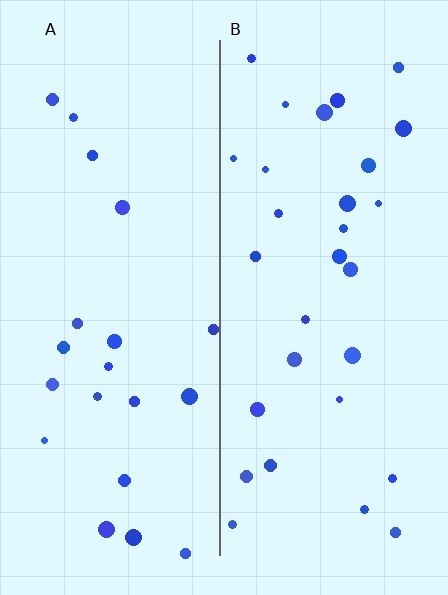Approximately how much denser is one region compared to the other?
Approximately 1.4× — region B over region A.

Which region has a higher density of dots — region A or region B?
B (the right).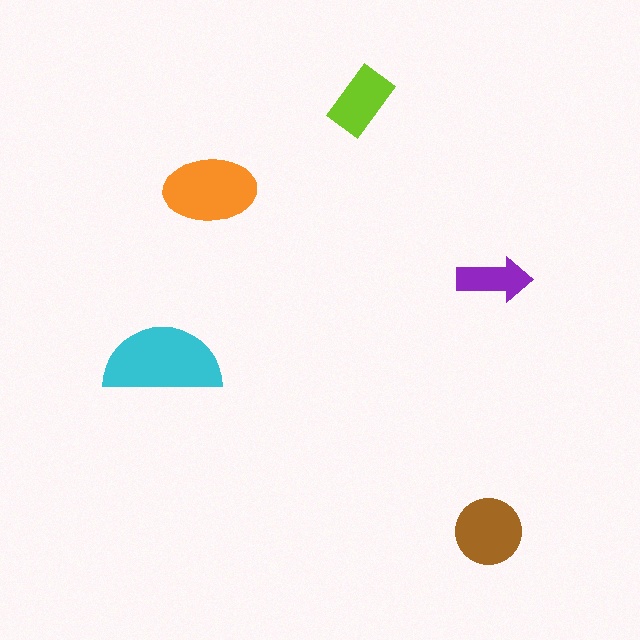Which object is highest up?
The lime rectangle is topmost.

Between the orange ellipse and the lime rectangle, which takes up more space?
The orange ellipse.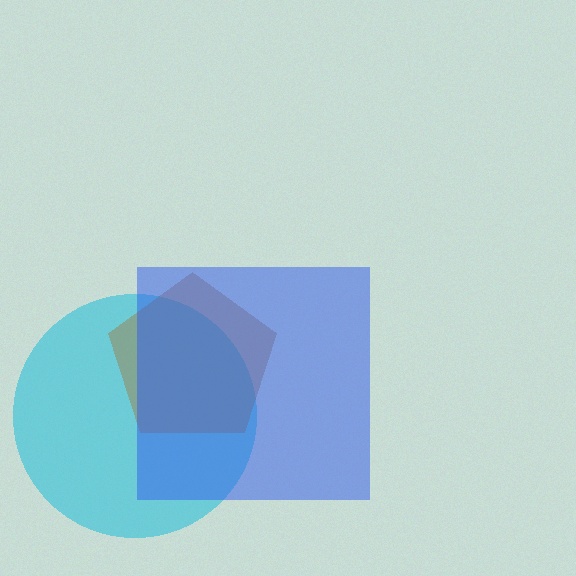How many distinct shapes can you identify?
There are 3 distinct shapes: a cyan circle, a brown pentagon, a blue square.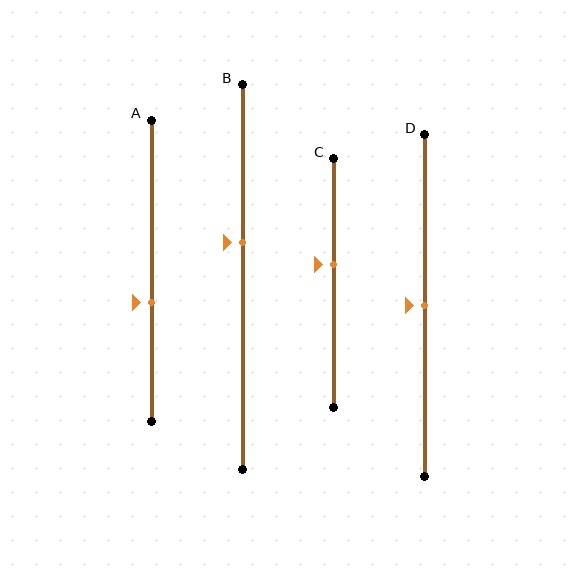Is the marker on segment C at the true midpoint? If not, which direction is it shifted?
No, the marker on segment C is shifted upward by about 8% of the segment length.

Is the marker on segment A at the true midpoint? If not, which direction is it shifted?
No, the marker on segment A is shifted downward by about 10% of the segment length.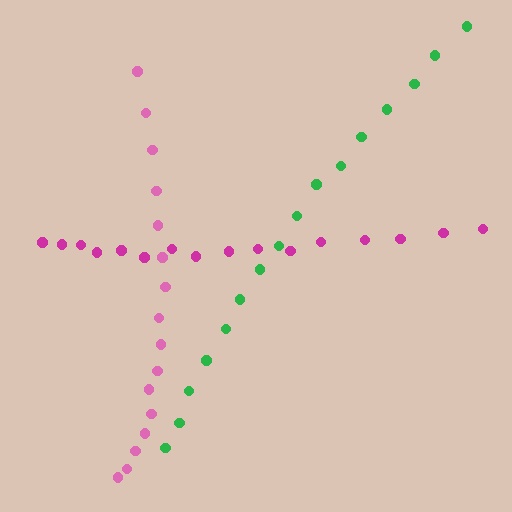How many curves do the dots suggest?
There are 3 distinct paths.